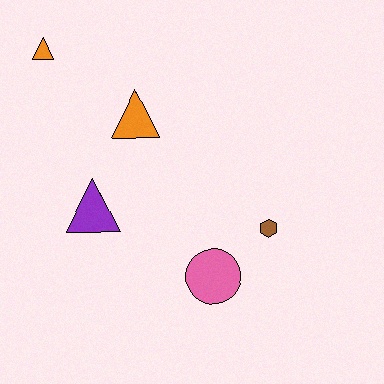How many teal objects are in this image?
There are no teal objects.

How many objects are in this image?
There are 5 objects.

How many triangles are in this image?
There are 3 triangles.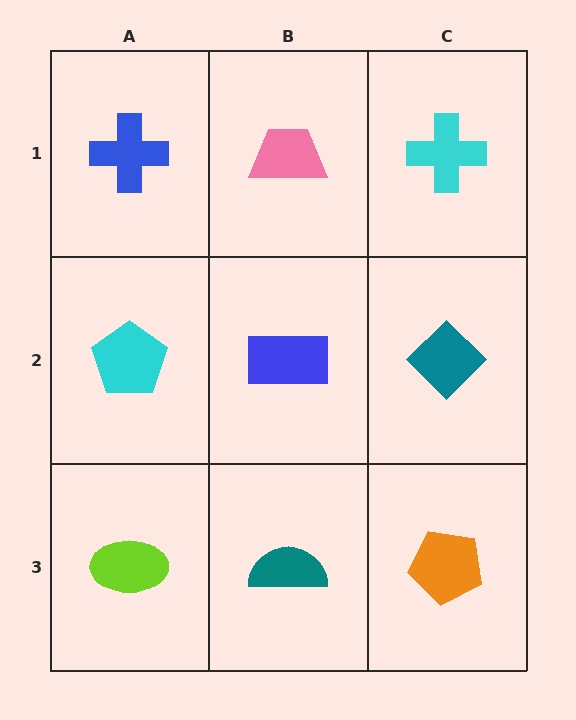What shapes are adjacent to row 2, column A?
A blue cross (row 1, column A), a lime ellipse (row 3, column A), a blue rectangle (row 2, column B).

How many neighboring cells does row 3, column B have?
3.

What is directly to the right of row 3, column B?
An orange pentagon.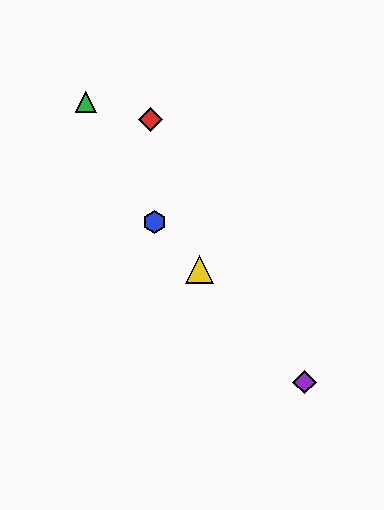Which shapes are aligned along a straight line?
The blue hexagon, the yellow triangle, the purple diamond are aligned along a straight line.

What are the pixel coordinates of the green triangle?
The green triangle is at (86, 102).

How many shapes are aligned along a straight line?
3 shapes (the blue hexagon, the yellow triangle, the purple diamond) are aligned along a straight line.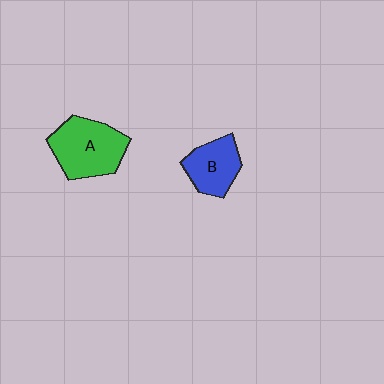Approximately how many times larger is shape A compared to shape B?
Approximately 1.5 times.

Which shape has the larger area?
Shape A (green).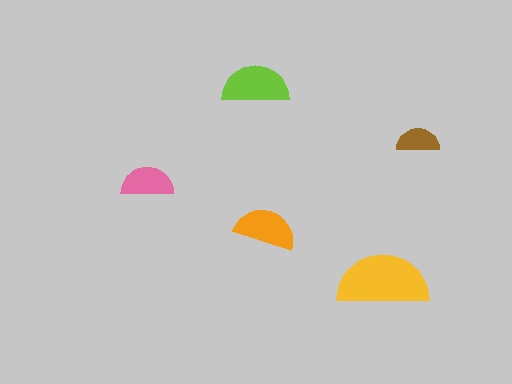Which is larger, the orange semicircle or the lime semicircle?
The lime one.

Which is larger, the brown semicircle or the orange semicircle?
The orange one.